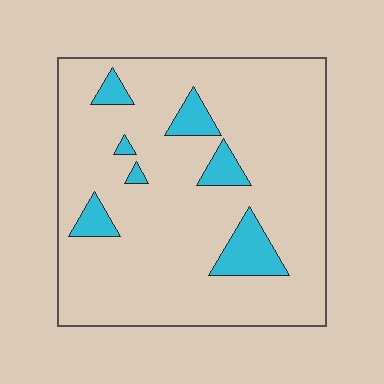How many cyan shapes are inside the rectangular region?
7.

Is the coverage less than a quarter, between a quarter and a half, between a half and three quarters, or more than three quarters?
Less than a quarter.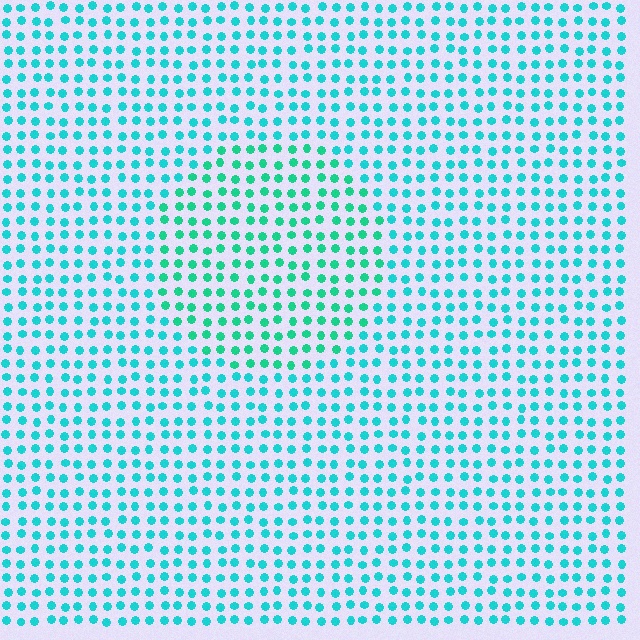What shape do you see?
I see a circle.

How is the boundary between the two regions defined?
The boundary is defined purely by a slight shift in hue (about 22 degrees). Spacing, size, and orientation are identical on both sides.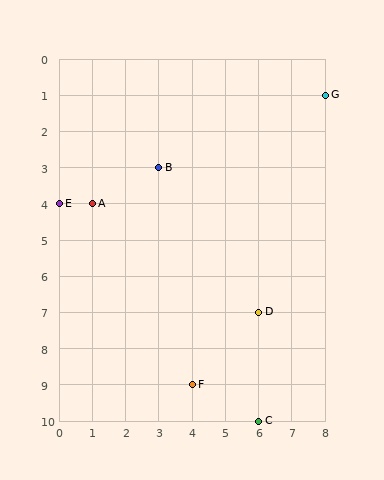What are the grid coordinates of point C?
Point C is at grid coordinates (6, 10).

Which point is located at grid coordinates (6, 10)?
Point C is at (6, 10).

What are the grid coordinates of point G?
Point G is at grid coordinates (8, 1).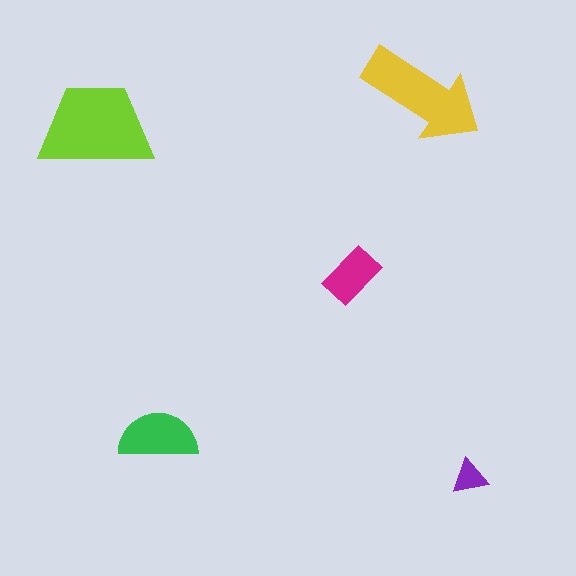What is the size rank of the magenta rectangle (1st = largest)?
4th.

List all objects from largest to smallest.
The lime trapezoid, the yellow arrow, the green semicircle, the magenta rectangle, the purple triangle.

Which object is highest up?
The yellow arrow is topmost.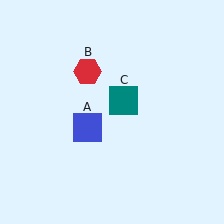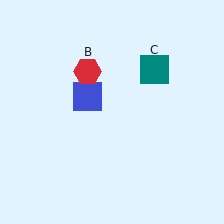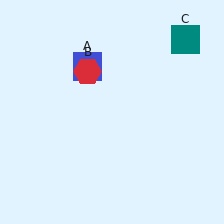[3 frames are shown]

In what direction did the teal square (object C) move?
The teal square (object C) moved up and to the right.